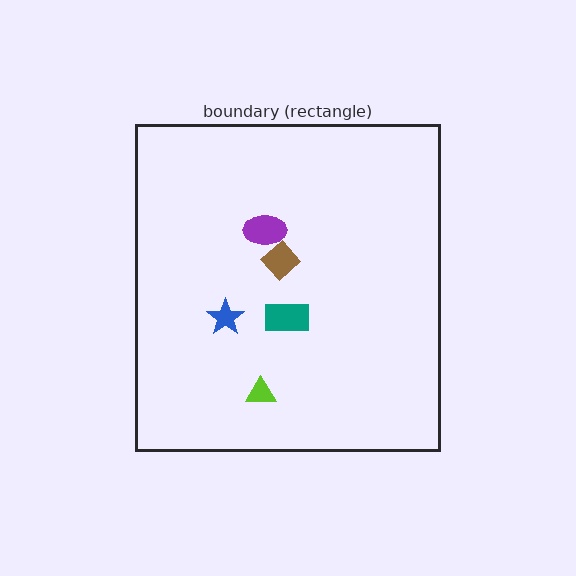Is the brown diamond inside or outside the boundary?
Inside.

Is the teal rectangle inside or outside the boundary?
Inside.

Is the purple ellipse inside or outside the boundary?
Inside.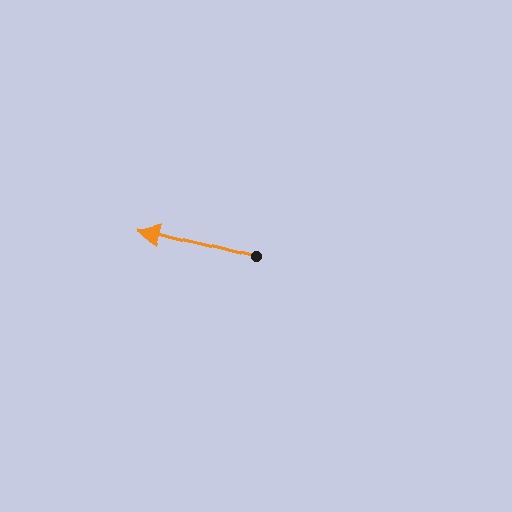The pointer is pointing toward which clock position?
Roughly 9 o'clock.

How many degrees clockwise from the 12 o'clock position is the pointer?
Approximately 284 degrees.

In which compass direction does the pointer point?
West.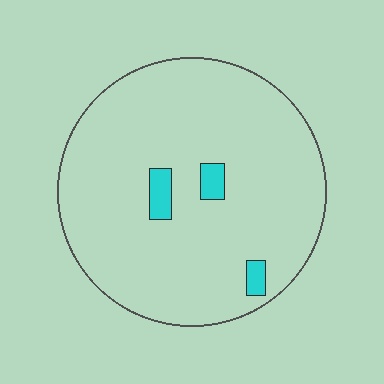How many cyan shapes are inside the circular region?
3.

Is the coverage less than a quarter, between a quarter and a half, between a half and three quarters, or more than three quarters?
Less than a quarter.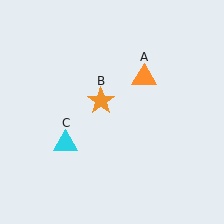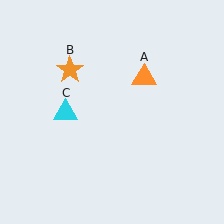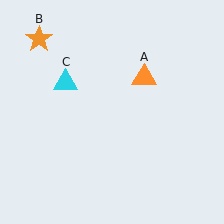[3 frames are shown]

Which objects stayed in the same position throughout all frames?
Orange triangle (object A) remained stationary.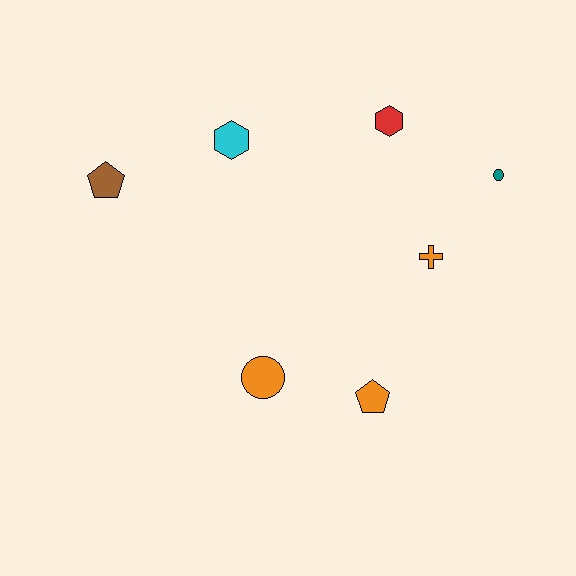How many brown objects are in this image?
There is 1 brown object.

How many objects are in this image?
There are 7 objects.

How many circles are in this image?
There are 2 circles.